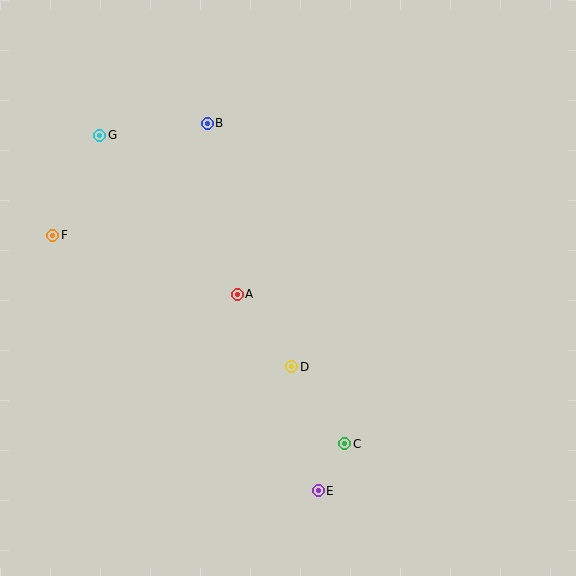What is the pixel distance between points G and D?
The distance between G and D is 301 pixels.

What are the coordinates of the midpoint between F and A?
The midpoint between F and A is at (145, 265).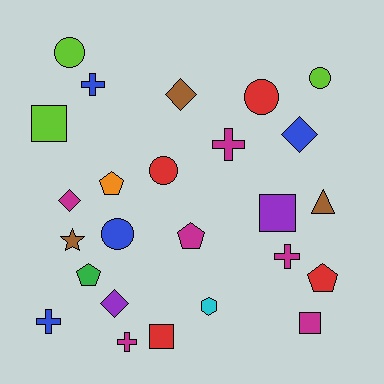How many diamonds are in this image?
There are 4 diamonds.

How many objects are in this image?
There are 25 objects.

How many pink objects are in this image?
There are no pink objects.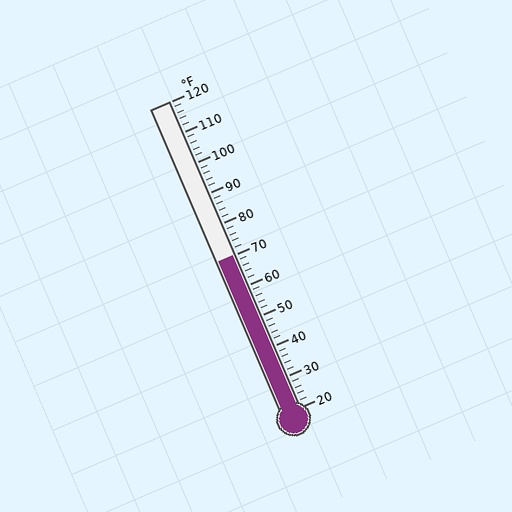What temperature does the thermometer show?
The thermometer shows approximately 70°F.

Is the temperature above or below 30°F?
The temperature is above 30°F.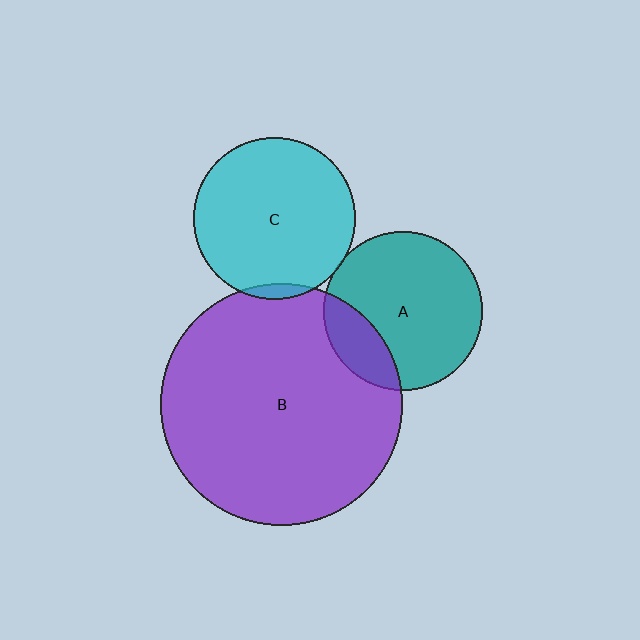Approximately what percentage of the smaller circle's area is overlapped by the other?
Approximately 5%.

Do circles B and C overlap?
Yes.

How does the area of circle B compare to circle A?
Approximately 2.3 times.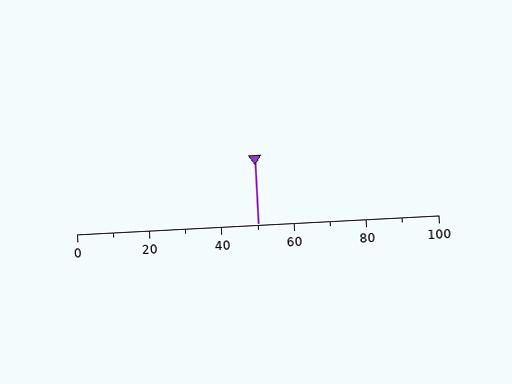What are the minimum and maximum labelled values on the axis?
The axis runs from 0 to 100.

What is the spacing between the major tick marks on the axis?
The major ticks are spaced 20 apart.